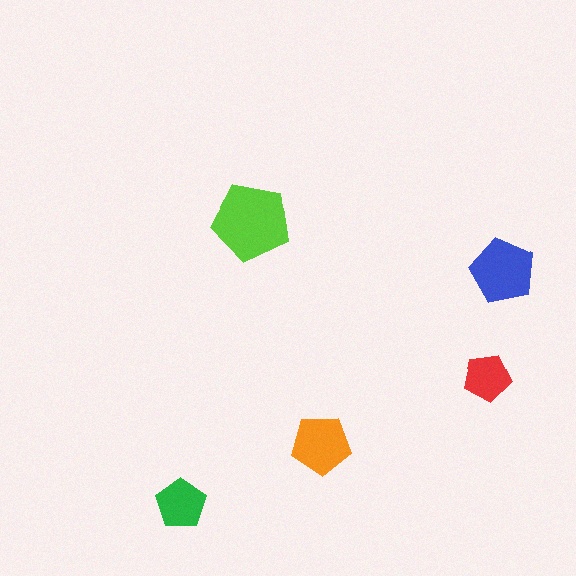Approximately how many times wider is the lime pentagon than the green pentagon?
About 1.5 times wider.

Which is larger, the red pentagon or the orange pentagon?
The orange one.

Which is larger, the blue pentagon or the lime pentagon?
The lime one.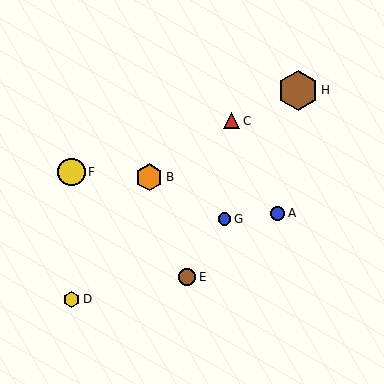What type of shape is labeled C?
Shape C is a red triangle.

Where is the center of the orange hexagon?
The center of the orange hexagon is at (149, 177).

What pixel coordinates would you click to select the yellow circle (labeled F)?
Click at (71, 172) to select the yellow circle F.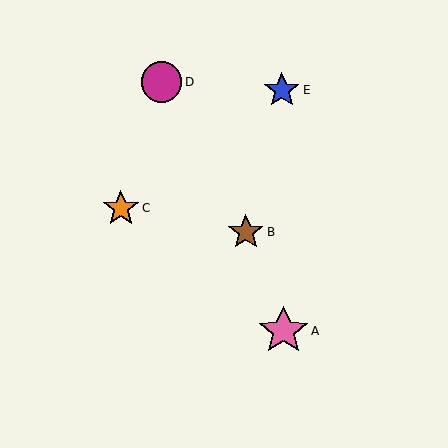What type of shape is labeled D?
Shape D is a magenta circle.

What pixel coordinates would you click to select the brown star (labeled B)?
Click at (246, 232) to select the brown star B.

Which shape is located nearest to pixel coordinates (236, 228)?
The brown star (labeled B) at (246, 232) is nearest to that location.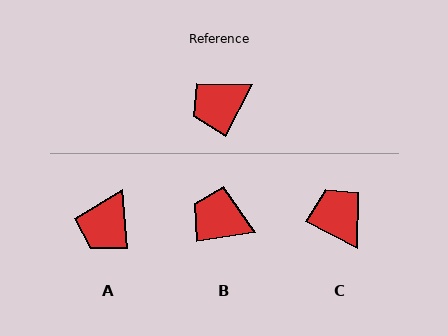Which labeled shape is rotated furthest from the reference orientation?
C, about 90 degrees away.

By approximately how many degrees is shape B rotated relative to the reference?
Approximately 55 degrees clockwise.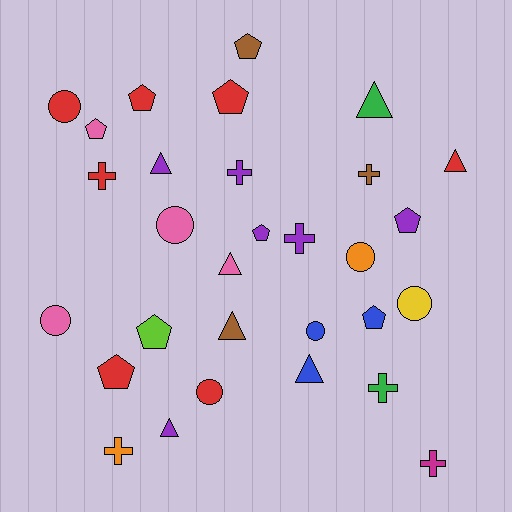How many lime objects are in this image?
There is 1 lime object.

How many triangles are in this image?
There are 7 triangles.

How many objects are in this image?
There are 30 objects.